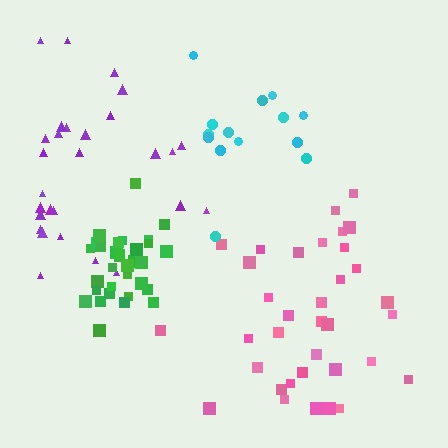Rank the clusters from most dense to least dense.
green, pink, purple, cyan.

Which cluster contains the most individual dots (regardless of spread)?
Pink (35).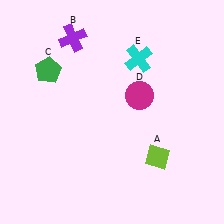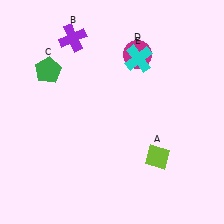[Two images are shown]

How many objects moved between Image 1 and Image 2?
1 object moved between the two images.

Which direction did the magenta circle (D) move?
The magenta circle (D) moved up.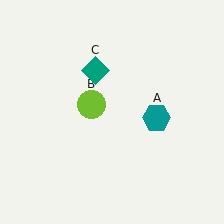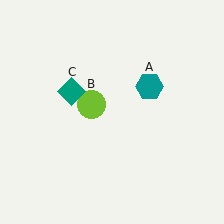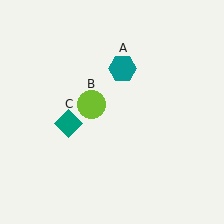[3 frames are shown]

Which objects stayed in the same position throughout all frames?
Lime circle (object B) remained stationary.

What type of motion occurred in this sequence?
The teal hexagon (object A), teal diamond (object C) rotated counterclockwise around the center of the scene.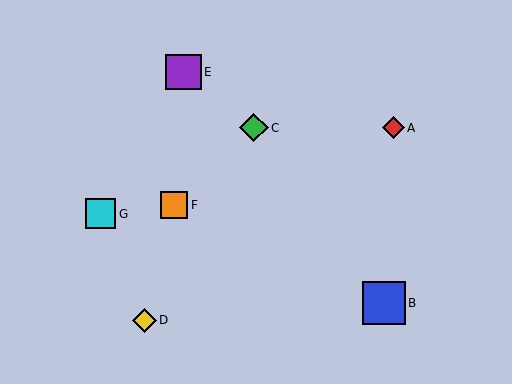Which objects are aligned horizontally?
Objects A, C are aligned horizontally.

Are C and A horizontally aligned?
Yes, both are at y≈128.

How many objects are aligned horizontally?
2 objects (A, C) are aligned horizontally.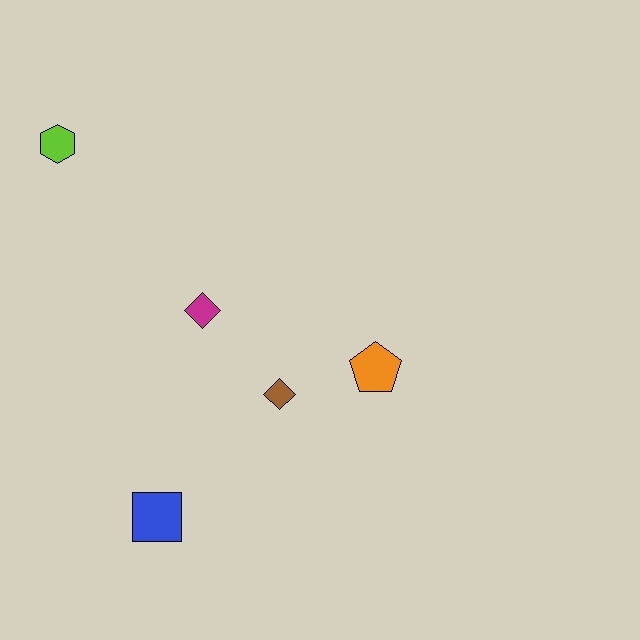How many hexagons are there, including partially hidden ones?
There is 1 hexagon.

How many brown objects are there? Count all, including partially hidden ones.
There is 1 brown object.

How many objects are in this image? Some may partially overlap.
There are 5 objects.